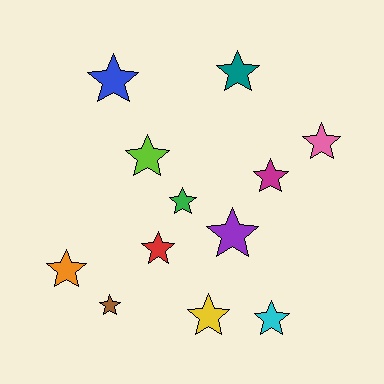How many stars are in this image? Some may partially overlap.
There are 12 stars.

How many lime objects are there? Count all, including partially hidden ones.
There is 1 lime object.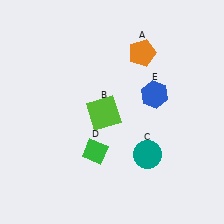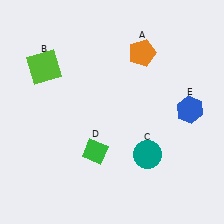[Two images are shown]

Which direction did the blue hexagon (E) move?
The blue hexagon (E) moved right.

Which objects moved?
The objects that moved are: the lime square (B), the blue hexagon (E).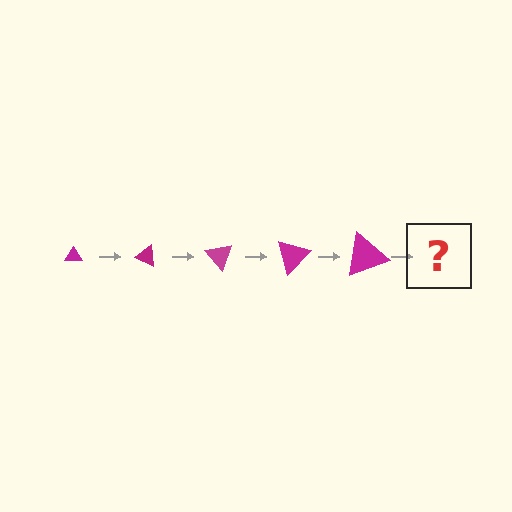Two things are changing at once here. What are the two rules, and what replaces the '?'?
The two rules are that the triangle grows larger each step and it rotates 25 degrees each step. The '?' should be a triangle, larger than the previous one and rotated 125 degrees from the start.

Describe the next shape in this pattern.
It should be a triangle, larger than the previous one and rotated 125 degrees from the start.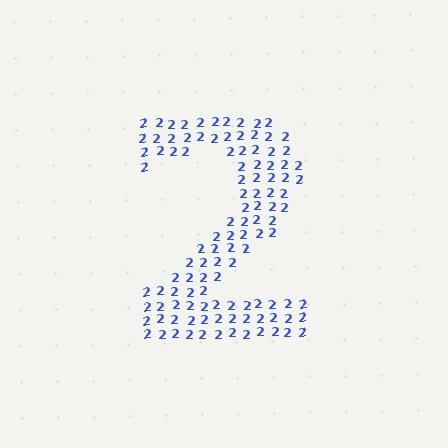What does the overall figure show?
The overall figure shows the digit 2.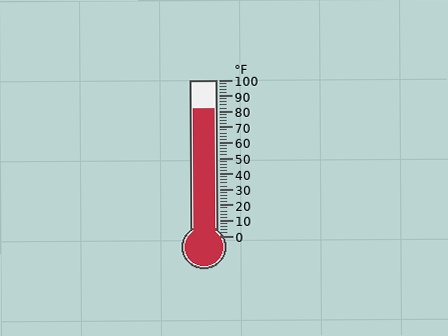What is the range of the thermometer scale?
The thermometer scale ranges from 0°F to 100°F.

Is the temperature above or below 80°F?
The temperature is above 80°F.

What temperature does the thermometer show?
The thermometer shows approximately 82°F.